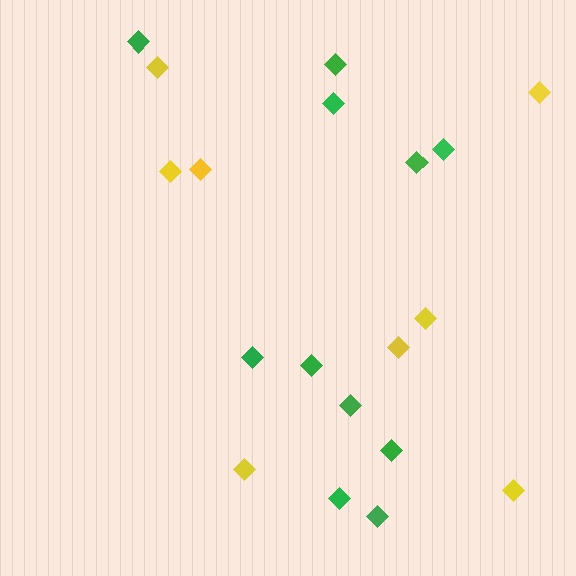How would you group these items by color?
There are 2 groups: one group of yellow diamonds (8) and one group of green diamonds (11).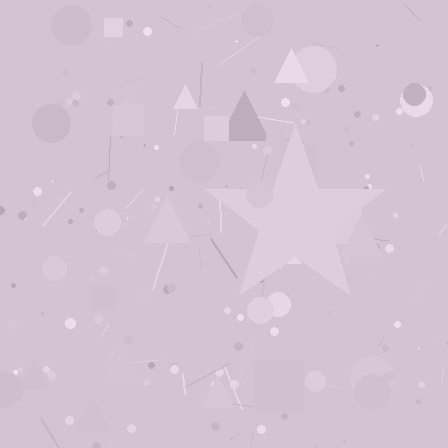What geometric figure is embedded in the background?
A star is embedded in the background.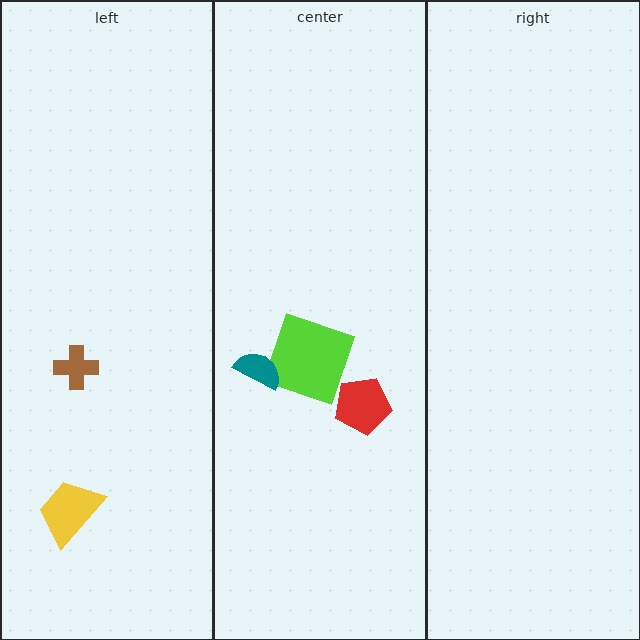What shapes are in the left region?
The brown cross, the yellow trapezoid.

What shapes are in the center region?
The lime square, the red pentagon, the teal semicircle.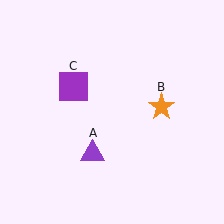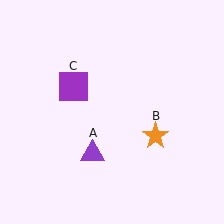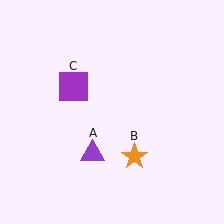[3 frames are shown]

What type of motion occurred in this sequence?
The orange star (object B) rotated clockwise around the center of the scene.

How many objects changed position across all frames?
1 object changed position: orange star (object B).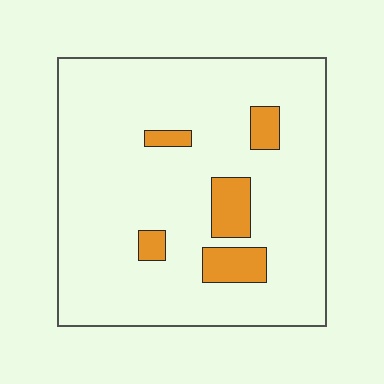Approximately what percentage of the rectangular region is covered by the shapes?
Approximately 10%.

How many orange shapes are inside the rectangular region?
5.